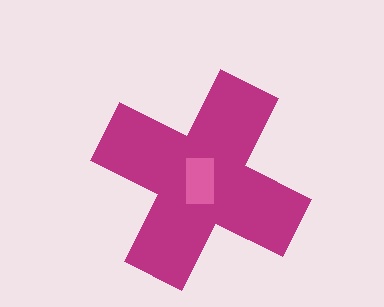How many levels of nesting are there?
2.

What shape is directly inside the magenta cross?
The pink rectangle.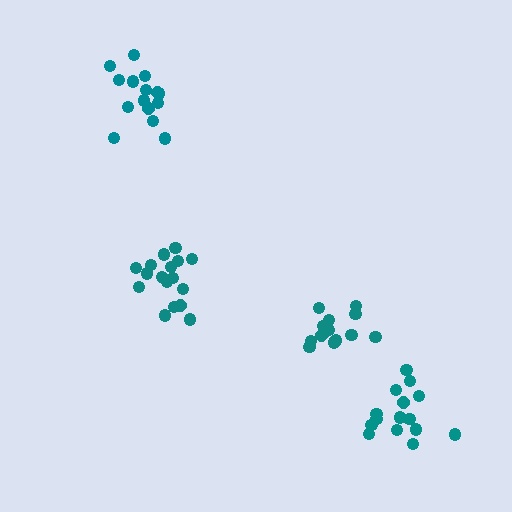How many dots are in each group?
Group 1: 15 dots, Group 2: 18 dots, Group 3: 14 dots, Group 4: 15 dots (62 total).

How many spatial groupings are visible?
There are 4 spatial groupings.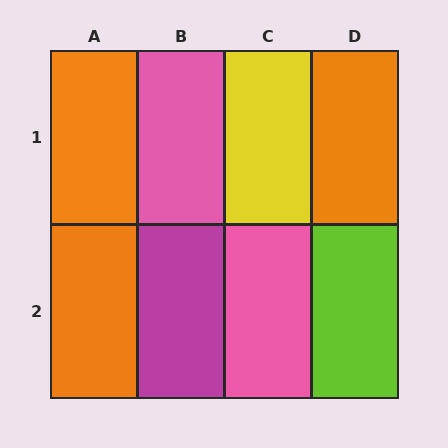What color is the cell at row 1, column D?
Orange.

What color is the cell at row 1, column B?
Pink.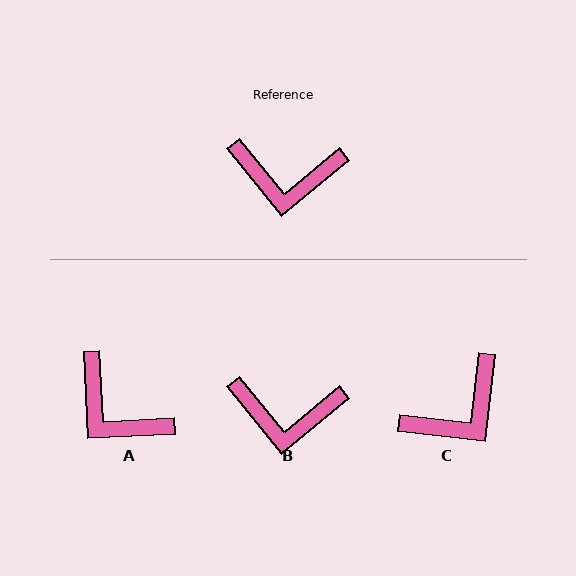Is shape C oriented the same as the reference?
No, it is off by about 44 degrees.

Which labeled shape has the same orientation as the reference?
B.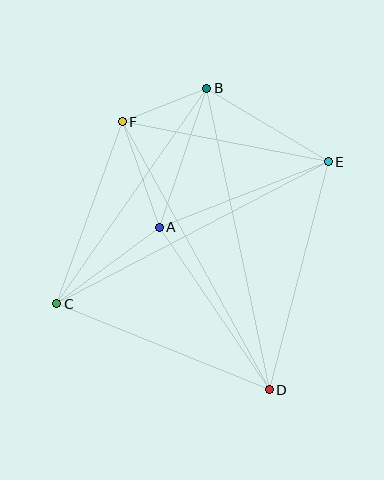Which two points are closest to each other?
Points B and F are closest to each other.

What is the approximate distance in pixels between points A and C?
The distance between A and C is approximately 128 pixels.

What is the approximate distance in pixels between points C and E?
The distance between C and E is approximately 306 pixels.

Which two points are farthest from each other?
Points B and D are farthest from each other.